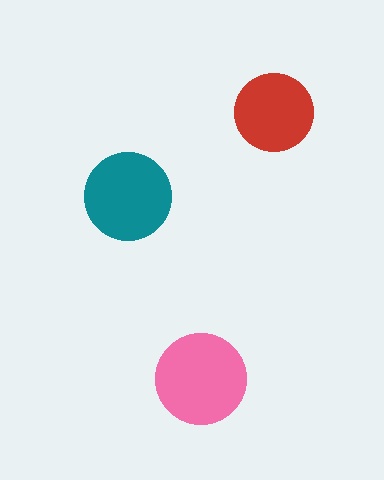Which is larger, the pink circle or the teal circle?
The pink one.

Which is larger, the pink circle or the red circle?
The pink one.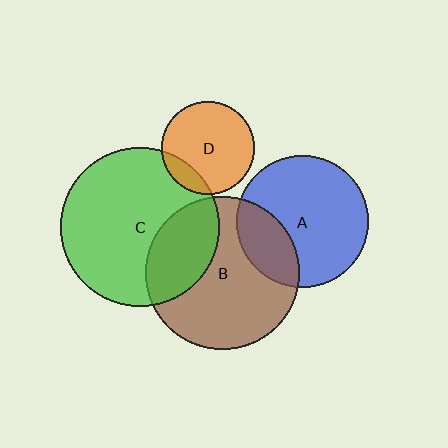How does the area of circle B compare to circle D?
Approximately 2.7 times.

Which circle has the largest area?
Circle C (green).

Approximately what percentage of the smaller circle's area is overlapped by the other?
Approximately 15%.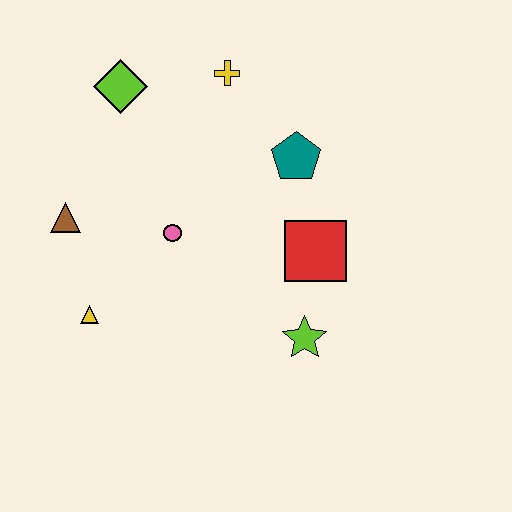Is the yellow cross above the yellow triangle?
Yes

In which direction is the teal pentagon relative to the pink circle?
The teal pentagon is to the right of the pink circle.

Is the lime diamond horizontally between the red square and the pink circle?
No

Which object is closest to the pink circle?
The brown triangle is closest to the pink circle.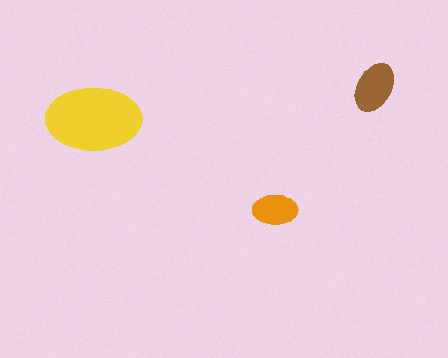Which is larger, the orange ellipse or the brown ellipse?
The brown one.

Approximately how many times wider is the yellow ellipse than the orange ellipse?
About 2 times wider.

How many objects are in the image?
There are 3 objects in the image.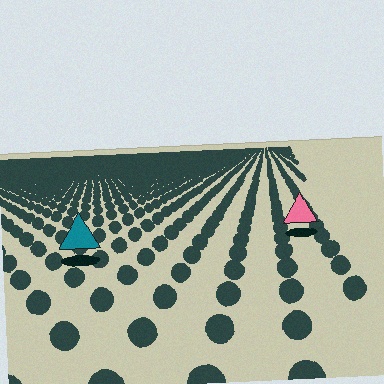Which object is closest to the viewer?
The teal triangle is closest. The texture marks near it are larger and more spread out.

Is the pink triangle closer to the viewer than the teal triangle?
No. The teal triangle is closer — you can tell from the texture gradient: the ground texture is coarser near it.